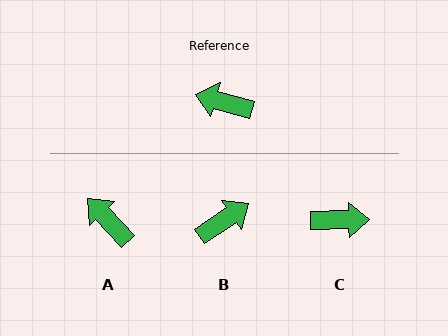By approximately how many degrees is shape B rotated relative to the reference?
Approximately 131 degrees clockwise.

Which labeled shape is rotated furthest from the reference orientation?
C, about 163 degrees away.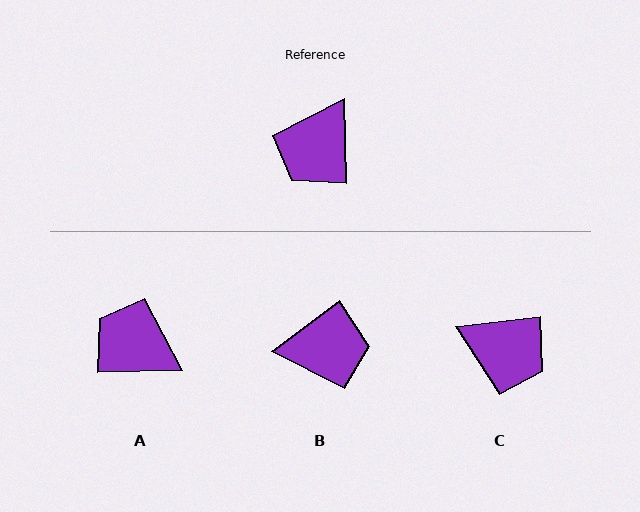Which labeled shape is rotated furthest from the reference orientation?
B, about 126 degrees away.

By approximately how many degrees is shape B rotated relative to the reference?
Approximately 126 degrees counter-clockwise.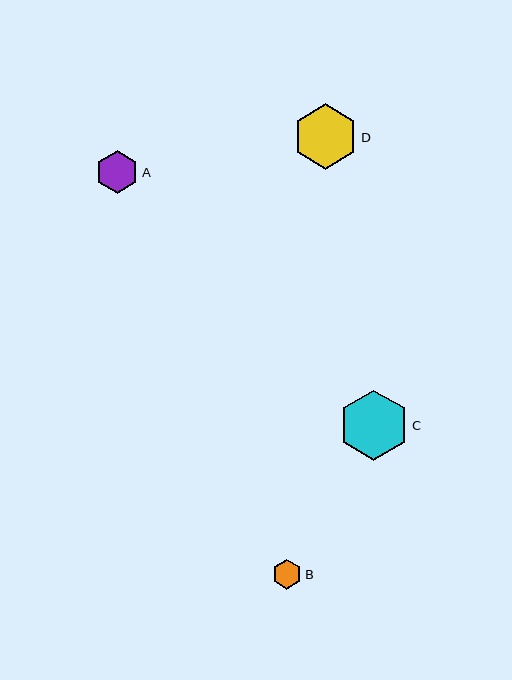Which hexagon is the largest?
Hexagon C is the largest with a size of approximately 70 pixels.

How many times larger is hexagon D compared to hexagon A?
Hexagon D is approximately 1.5 times the size of hexagon A.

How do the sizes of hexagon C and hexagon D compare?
Hexagon C and hexagon D are approximately the same size.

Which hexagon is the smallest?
Hexagon B is the smallest with a size of approximately 30 pixels.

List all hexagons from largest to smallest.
From largest to smallest: C, D, A, B.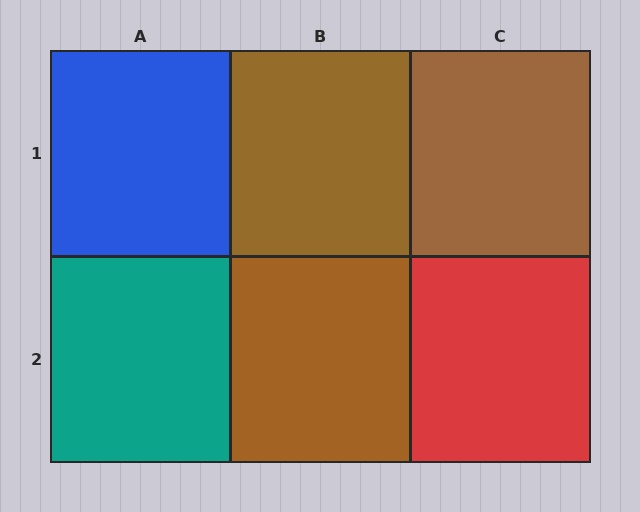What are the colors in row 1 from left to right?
Blue, brown, brown.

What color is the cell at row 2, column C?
Red.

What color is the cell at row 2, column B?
Brown.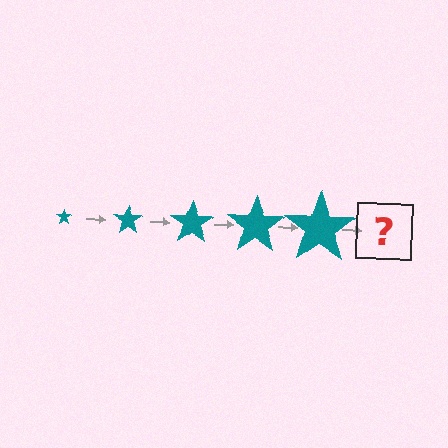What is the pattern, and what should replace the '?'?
The pattern is that the star gets progressively larger each step. The '?' should be a teal star, larger than the previous one.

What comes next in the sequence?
The next element should be a teal star, larger than the previous one.